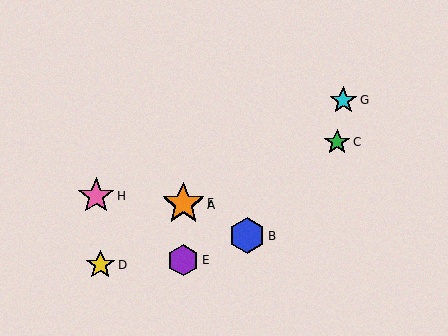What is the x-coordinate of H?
Object H is at x≈96.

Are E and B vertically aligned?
No, E is at x≈183 and B is at x≈247.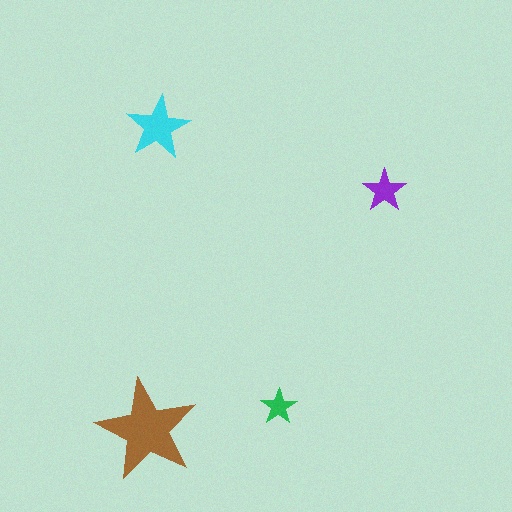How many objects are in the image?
There are 4 objects in the image.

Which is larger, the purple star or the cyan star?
The cyan one.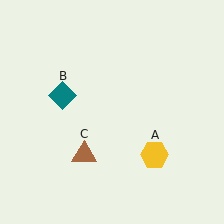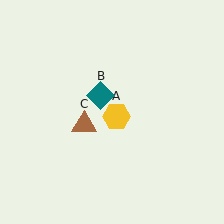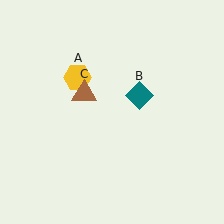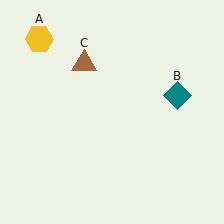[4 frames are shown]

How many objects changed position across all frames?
3 objects changed position: yellow hexagon (object A), teal diamond (object B), brown triangle (object C).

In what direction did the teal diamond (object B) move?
The teal diamond (object B) moved right.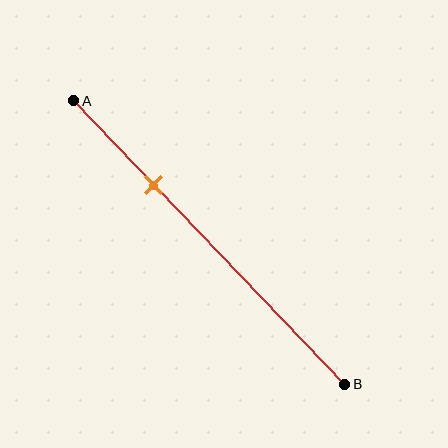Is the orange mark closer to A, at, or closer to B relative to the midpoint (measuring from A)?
The orange mark is closer to point A than the midpoint of segment AB.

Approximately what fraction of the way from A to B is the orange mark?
The orange mark is approximately 30% of the way from A to B.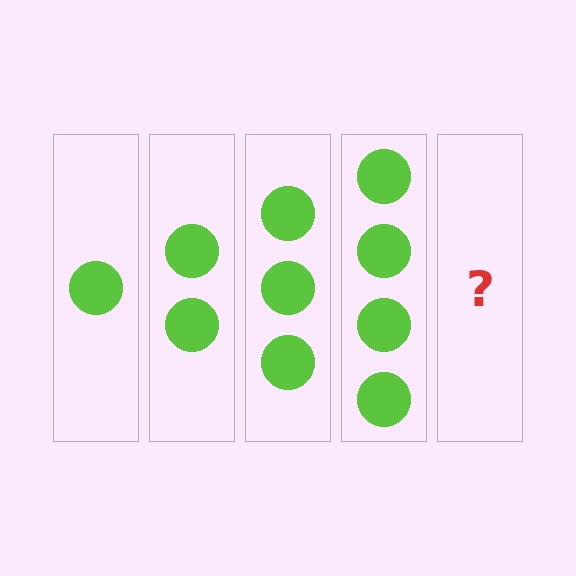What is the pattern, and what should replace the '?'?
The pattern is that each step adds one more circle. The '?' should be 5 circles.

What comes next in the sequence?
The next element should be 5 circles.